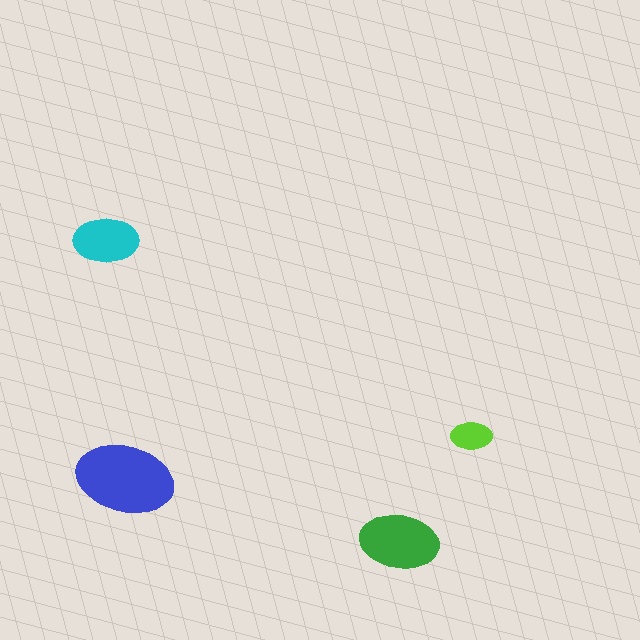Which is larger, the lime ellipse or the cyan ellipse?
The cyan one.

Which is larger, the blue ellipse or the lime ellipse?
The blue one.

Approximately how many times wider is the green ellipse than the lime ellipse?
About 2 times wider.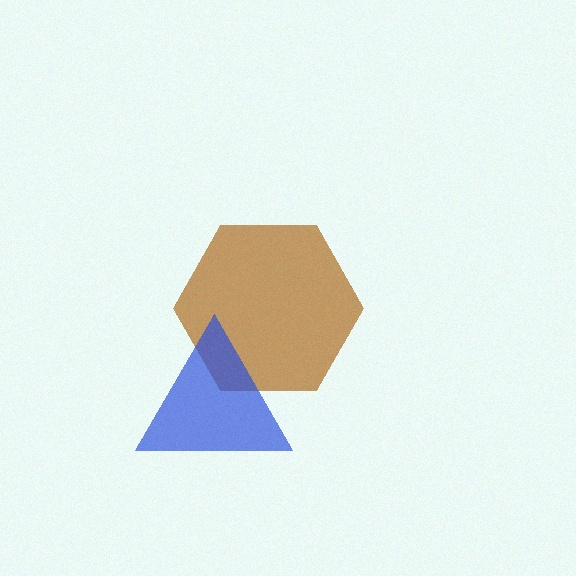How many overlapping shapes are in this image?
There are 2 overlapping shapes in the image.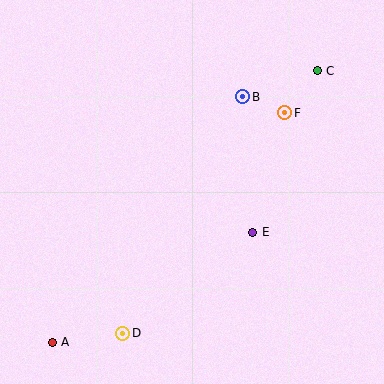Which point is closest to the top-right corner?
Point C is closest to the top-right corner.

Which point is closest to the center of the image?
Point E at (253, 232) is closest to the center.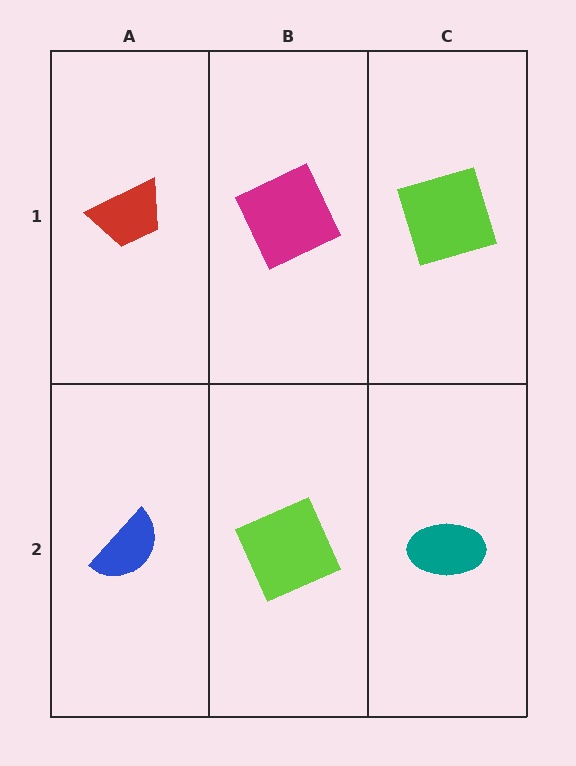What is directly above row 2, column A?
A red trapezoid.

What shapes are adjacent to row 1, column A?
A blue semicircle (row 2, column A), a magenta square (row 1, column B).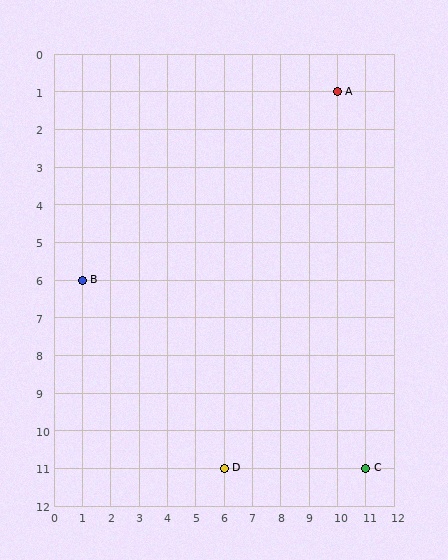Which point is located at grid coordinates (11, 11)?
Point C is at (11, 11).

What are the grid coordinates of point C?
Point C is at grid coordinates (11, 11).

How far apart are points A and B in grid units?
Points A and B are 9 columns and 5 rows apart (about 10.3 grid units diagonally).